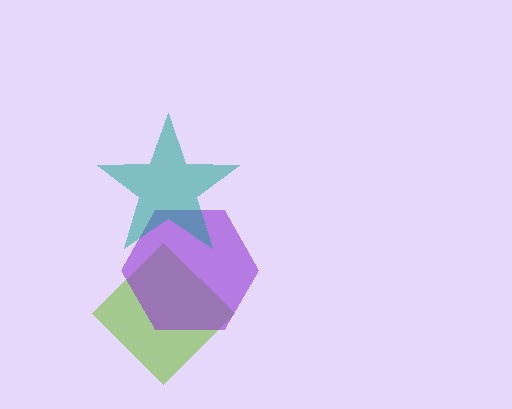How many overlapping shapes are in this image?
There are 3 overlapping shapes in the image.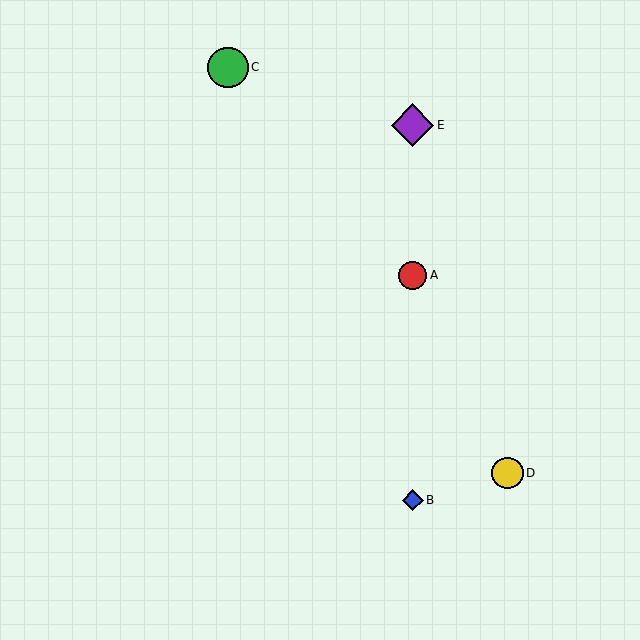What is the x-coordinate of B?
Object B is at x≈413.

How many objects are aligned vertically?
3 objects (A, B, E) are aligned vertically.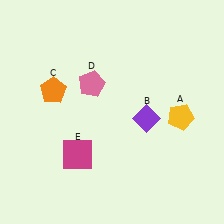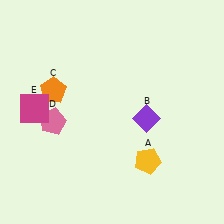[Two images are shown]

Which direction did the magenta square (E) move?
The magenta square (E) moved up.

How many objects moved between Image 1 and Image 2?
3 objects moved between the two images.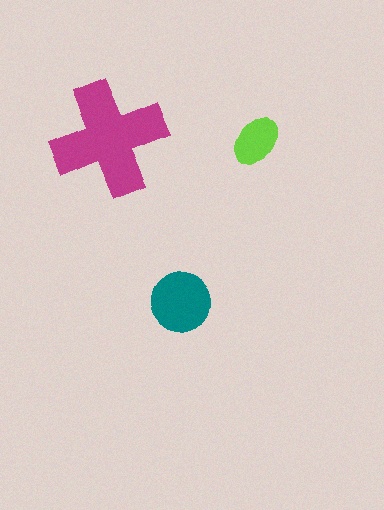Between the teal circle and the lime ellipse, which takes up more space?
The teal circle.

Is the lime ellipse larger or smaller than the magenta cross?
Smaller.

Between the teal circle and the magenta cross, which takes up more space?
The magenta cross.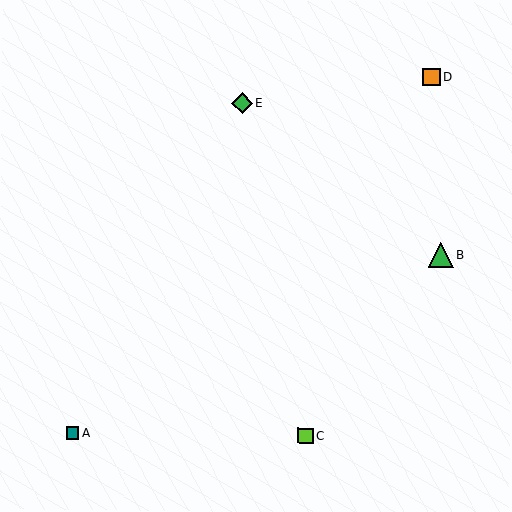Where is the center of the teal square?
The center of the teal square is at (73, 433).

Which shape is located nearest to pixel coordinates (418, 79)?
The orange square (labeled D) at (431, 77) is nearest to that location.